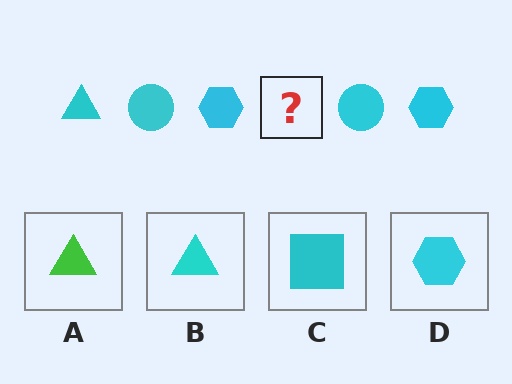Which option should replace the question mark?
Option B.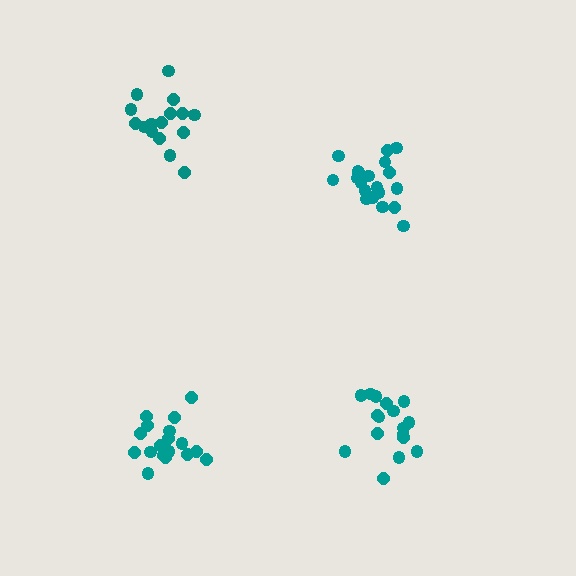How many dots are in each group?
Group 1: 17 dots, Group 2: 20 dots, Group 3: 16 dots, Group 4: 19 dots (72 total).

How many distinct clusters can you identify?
There are 4 distinct clusters.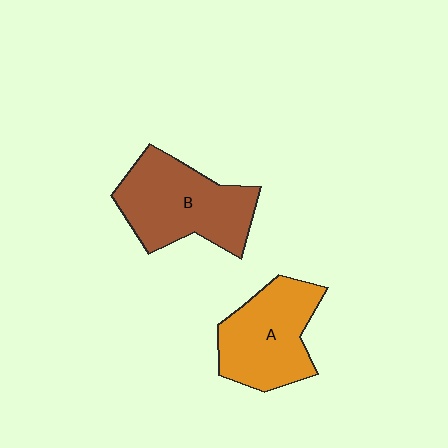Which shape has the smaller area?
Shape A (orange).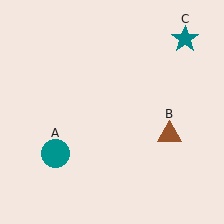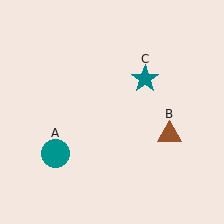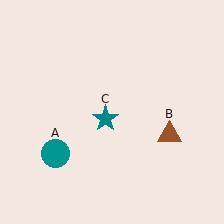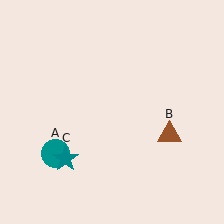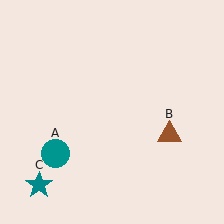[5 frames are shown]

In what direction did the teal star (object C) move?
The teal star (object C) moved down and to the left.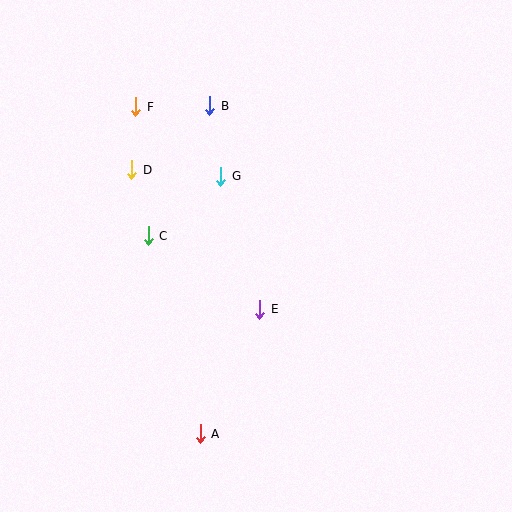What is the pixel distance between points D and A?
The distance between D and A is 273 pixels.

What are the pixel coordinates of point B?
Point B is at (210, 106).